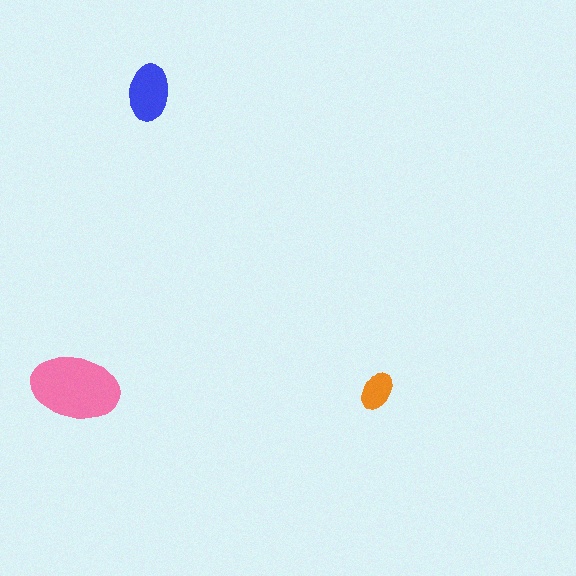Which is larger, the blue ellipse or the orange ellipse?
The blue one.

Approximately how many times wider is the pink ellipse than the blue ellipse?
About 1.5 times wider.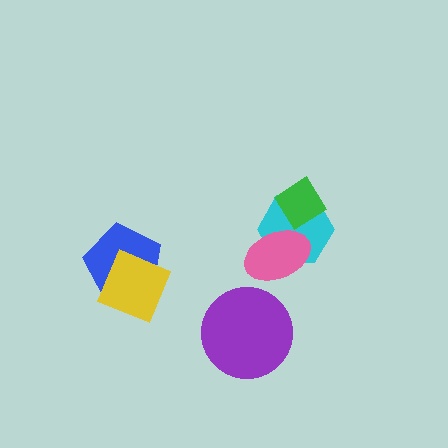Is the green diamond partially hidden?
No, no other shape covers it.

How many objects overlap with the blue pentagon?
1 object overlaps with the blue pentagon.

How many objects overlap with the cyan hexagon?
2 objects overlap with the cyan hexagon.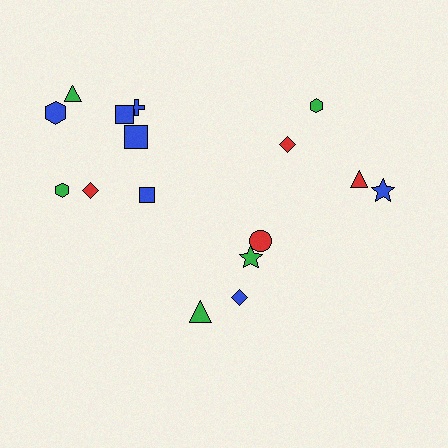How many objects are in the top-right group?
There are 5 objects.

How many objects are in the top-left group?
There are 8 objects.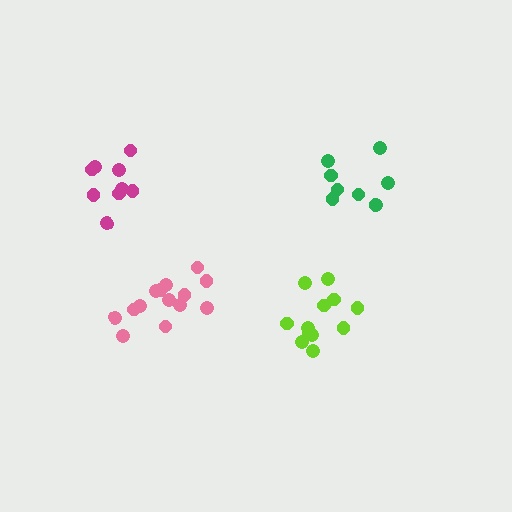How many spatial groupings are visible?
There are 4 spatial groupings.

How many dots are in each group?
Group 1: 14 dots, Group 2: 9 dots, Group 3: 9 dots, Group 4: 12 dots (44 total).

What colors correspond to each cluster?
The clusters are colored: pink, magenta, green, lime.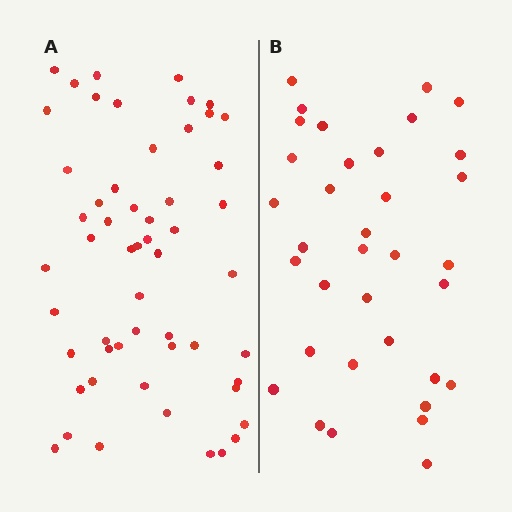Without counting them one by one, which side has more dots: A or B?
Region A (the left region) has more dots.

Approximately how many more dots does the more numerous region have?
Region A has approximately 20 more dots than region B.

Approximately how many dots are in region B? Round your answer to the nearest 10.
About 40 dots. (The exact count is 35, which rounds to 40.)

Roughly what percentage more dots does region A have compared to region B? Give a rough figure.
About 55% more.